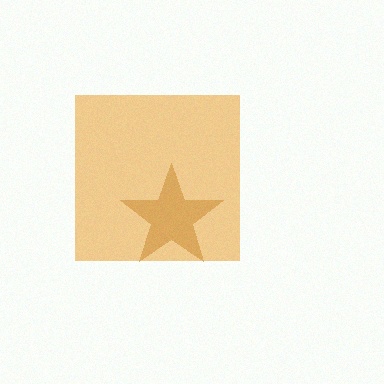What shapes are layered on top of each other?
The layered shapes are: a brown star, an orange square.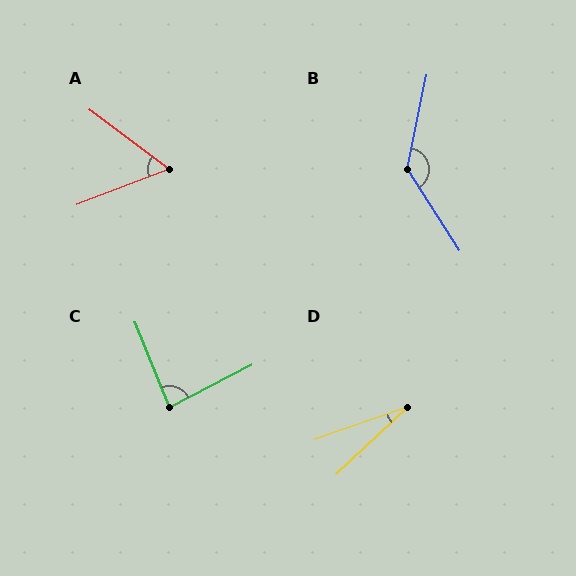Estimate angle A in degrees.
Approximately 58 degrees.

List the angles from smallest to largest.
D (24°), A (58°), C (85°), B (136°).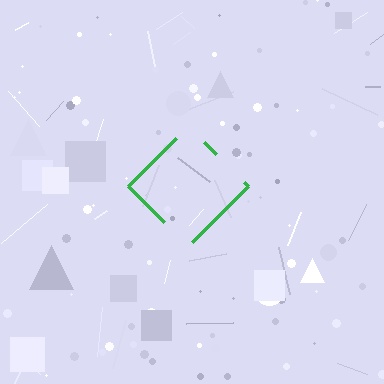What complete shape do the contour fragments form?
The contour fragments form a diamond.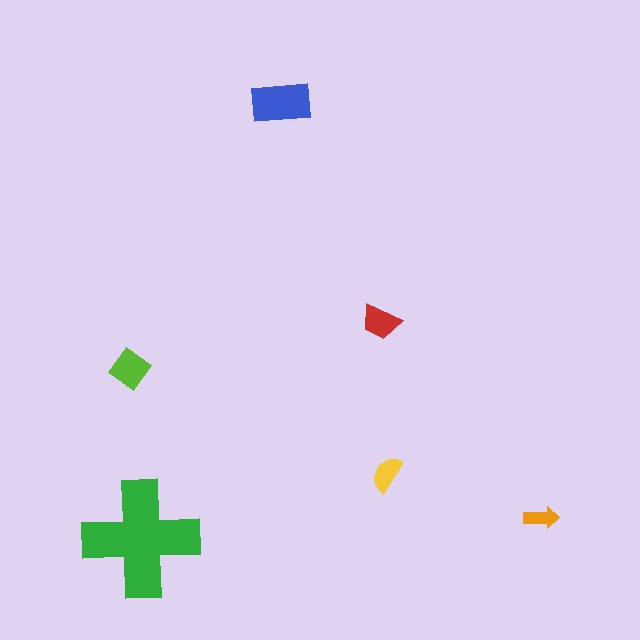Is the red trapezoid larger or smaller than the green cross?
Smaller.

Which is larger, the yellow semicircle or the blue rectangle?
The blue rectangle.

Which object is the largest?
The green cross.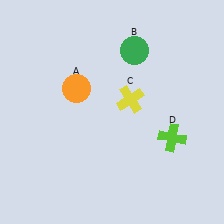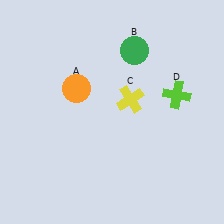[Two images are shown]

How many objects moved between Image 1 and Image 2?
1 object moved between the two images.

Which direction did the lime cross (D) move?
The lime cross (D) moved up.